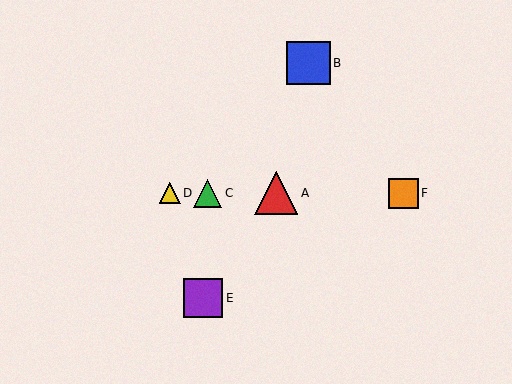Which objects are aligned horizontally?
Objects A, C, D, F are aligned horizontally.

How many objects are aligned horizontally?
4 objects (A, C, D, F) are aligned horizontally.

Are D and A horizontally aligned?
Yes, both are at y≈193.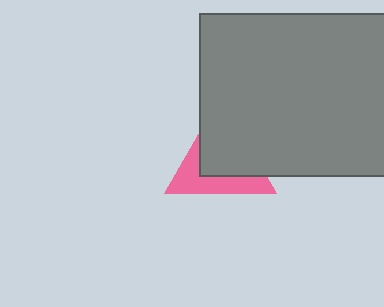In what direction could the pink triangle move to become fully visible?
The pink triangle could move toward the lower-left. That would shift it out from behind the gray rectangle entirely.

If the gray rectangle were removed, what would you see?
You would see the complete pink triangle.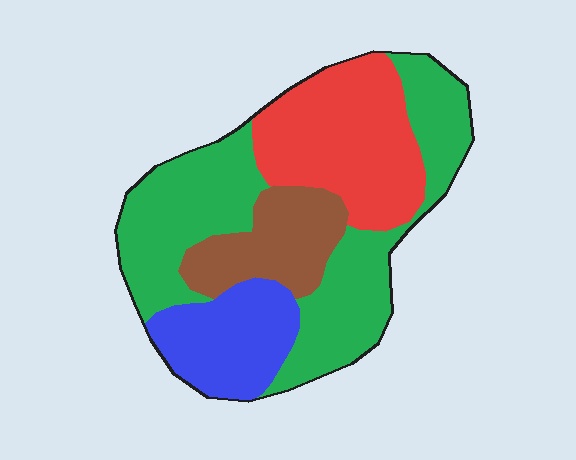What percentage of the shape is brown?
Brown takes up about one sixth (1/6) of the shape.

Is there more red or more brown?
Red.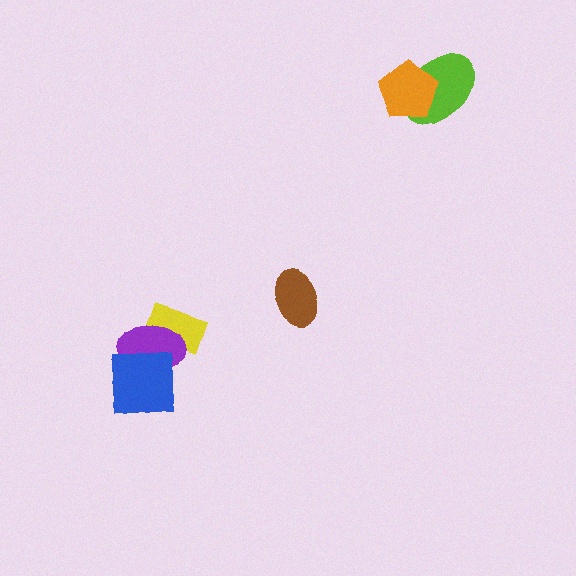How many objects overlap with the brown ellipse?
0 objects overlap with the brown ellipse.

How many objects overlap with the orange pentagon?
1 object overlaps with the orange pentagon.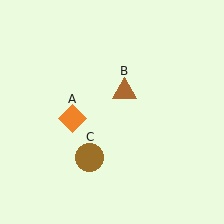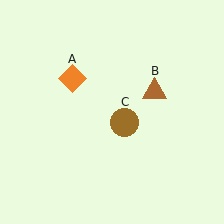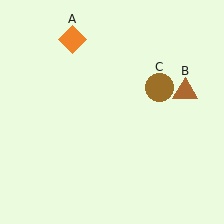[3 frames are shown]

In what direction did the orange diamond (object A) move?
The orange diamond (object A) moved up.